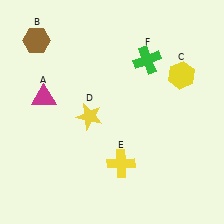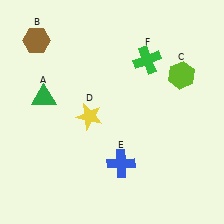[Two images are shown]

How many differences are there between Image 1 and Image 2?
There are 3 differences between the two images.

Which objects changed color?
A changed from magenta to green. C changed from yellow to lime. E changed from yellow to blue.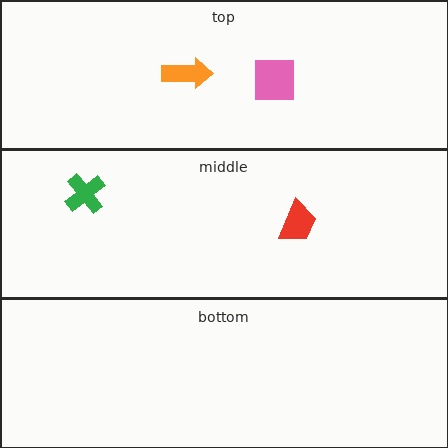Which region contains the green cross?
The middle region.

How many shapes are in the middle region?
2.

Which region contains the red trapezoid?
The middle region.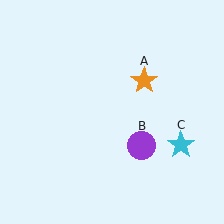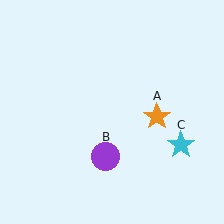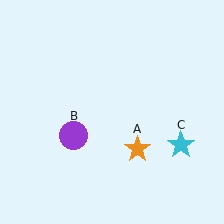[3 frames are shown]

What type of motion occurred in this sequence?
The orange star (object A), purple circle (object B) rotated clockwise around the center of the scene.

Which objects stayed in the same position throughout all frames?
Cyan star (object C) remained stationary.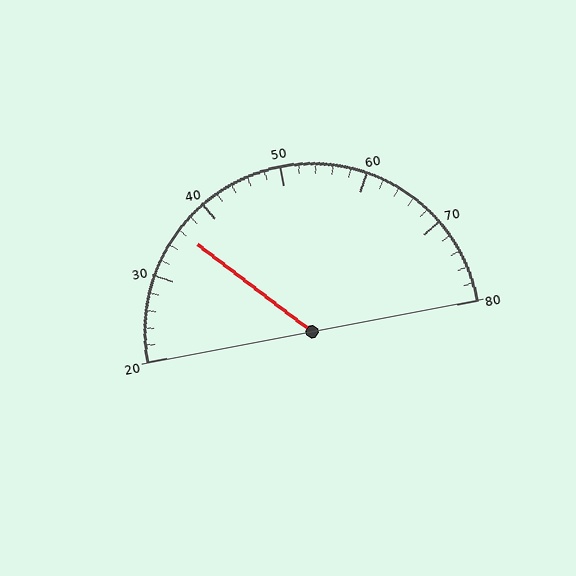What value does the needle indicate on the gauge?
The needle indicates approximately 36.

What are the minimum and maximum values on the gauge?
The gauge ranges from 20 to 80.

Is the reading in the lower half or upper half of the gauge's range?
The reading is in the lower half of the range (20 to 80).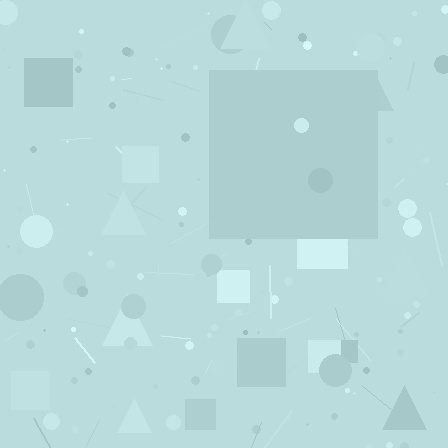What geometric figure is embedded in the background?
A square is embedded in the background.